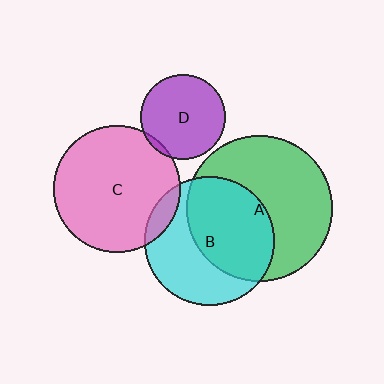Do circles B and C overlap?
Yes.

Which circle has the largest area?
Circle A (green).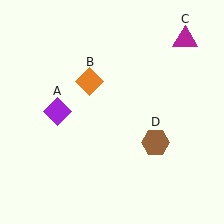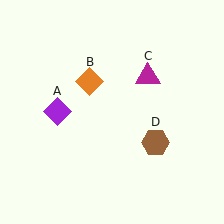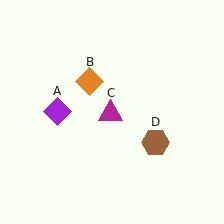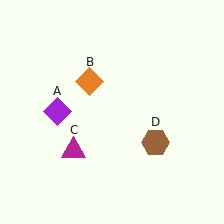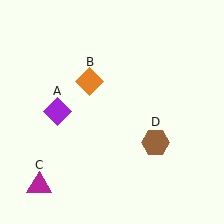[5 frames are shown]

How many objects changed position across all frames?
1 object changed position: magenta triangle (object C).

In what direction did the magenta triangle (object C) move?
The magenta triangle (object C) moved down and to the left.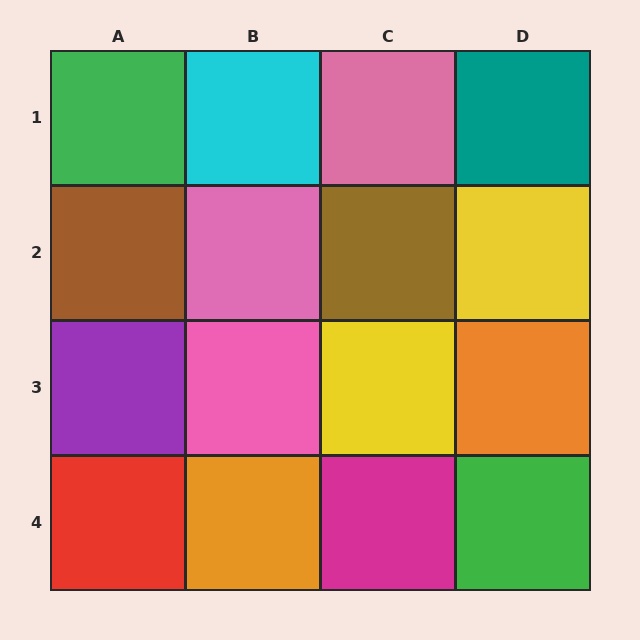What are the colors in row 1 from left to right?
Green, cyan, pink, teal.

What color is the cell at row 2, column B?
Pink.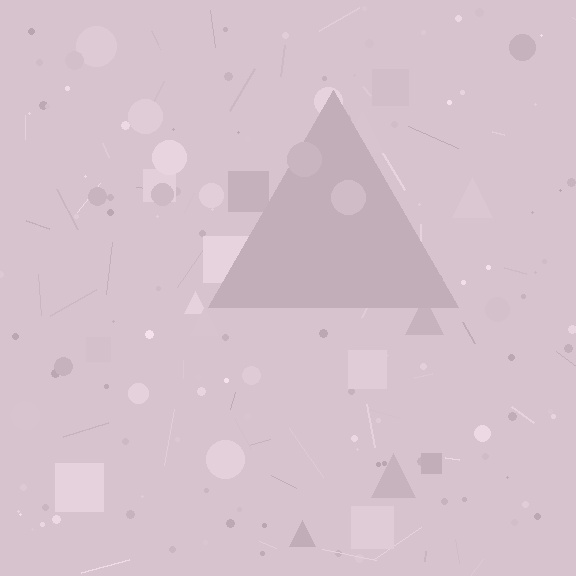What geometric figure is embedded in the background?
A triangle is embedded in the background.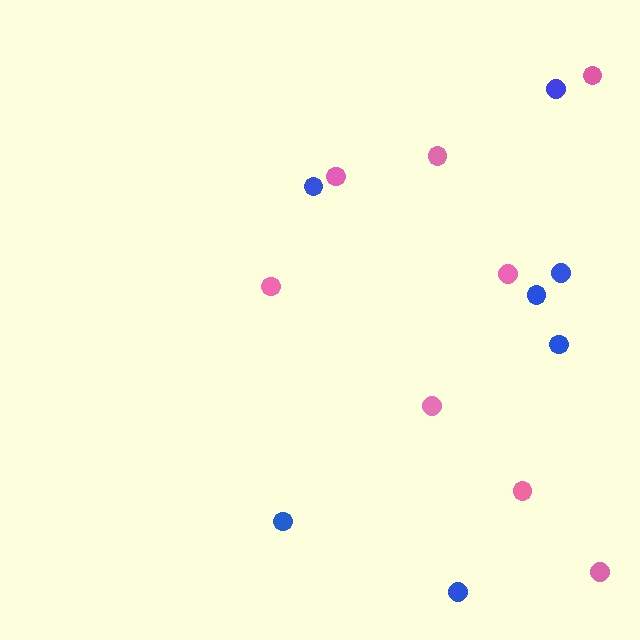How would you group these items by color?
There are 2 groups: one group of blue circles (7) and one group of pink circles (8).